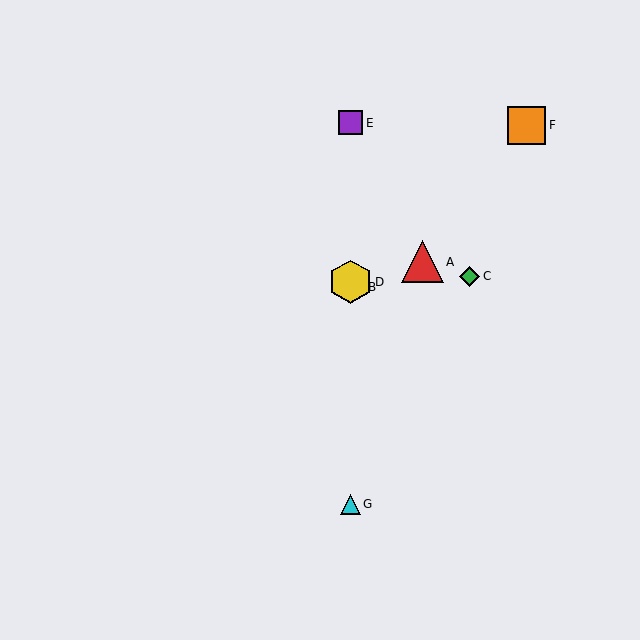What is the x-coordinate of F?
Object F is at x≈526.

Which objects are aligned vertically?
Objects B, D, E, G are aligned vertically.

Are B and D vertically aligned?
Yes, both are at x≈350.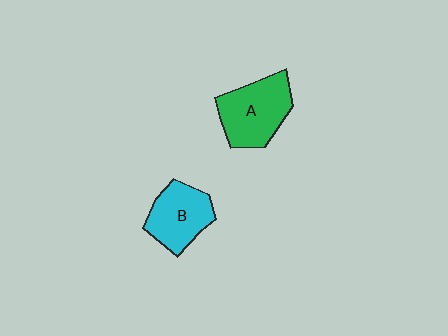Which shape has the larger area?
Shape A (green).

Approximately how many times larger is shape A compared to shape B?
Approximately 1.2 times.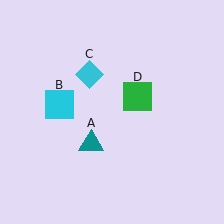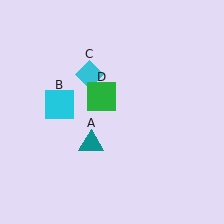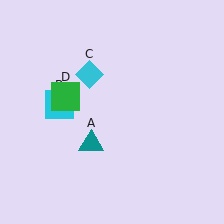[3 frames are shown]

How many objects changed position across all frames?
1 object changed position: green square (object D).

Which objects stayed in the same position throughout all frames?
Teal triangle (object A) and cyan square (object B) and cyan diamond (object C) remained stationary.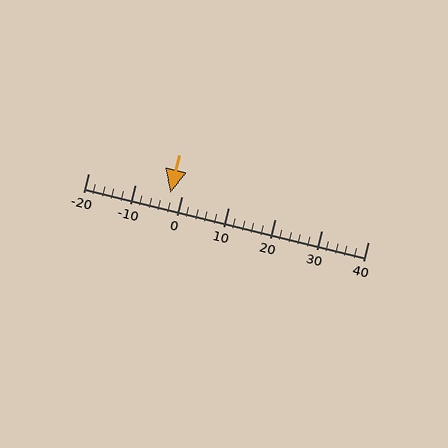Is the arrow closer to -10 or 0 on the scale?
The arrow is closer to 0.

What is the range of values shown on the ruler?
The ruler shows values from -20 to 40.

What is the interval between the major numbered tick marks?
The major tick marks are spaced 10 units apart.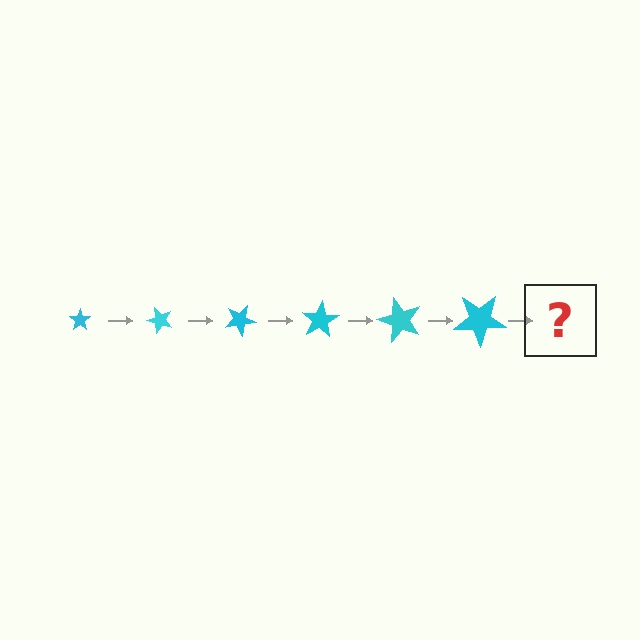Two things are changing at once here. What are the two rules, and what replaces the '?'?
The two rules are that the star grows larger each step and it rotates 50 degrees each step. The '?' should be a star, larger than the previous one and rotated 300 degrees from the start.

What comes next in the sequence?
The next element should be a star, larger than the previous one and rotated 300 degrees from the start.